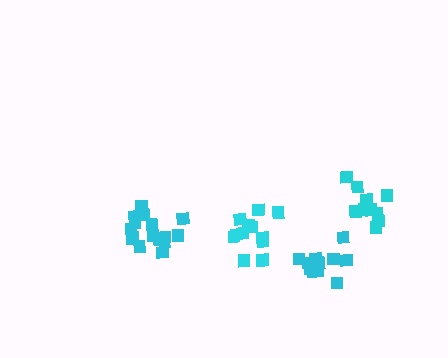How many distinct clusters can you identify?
There are 4 distinct clusters.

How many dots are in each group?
Group 1: 16 dots, Group 2: 11 dots, Group 3: 12 dots, Group 4: 12 dots (51 total).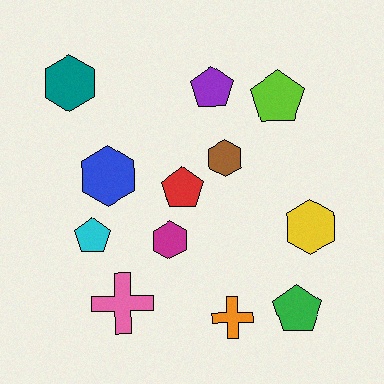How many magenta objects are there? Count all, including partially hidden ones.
There is 1 magenta object.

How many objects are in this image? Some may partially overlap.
There are 12 objects.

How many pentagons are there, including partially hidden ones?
There are 5 pentagons.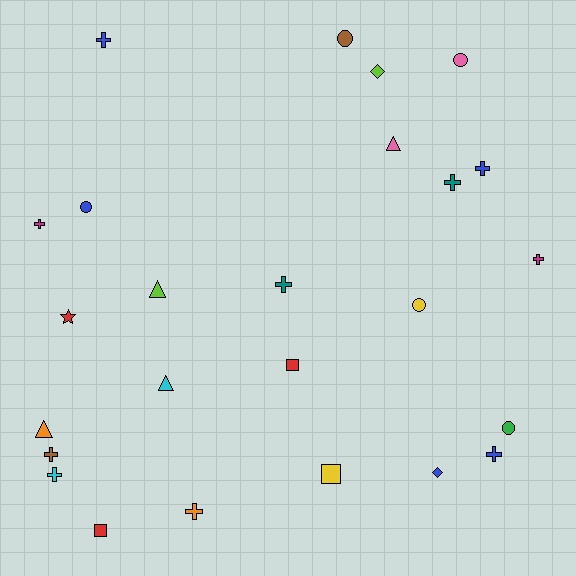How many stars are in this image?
There is 1 star.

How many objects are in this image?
There are 25 objects.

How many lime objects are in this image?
There are 2 lime objects.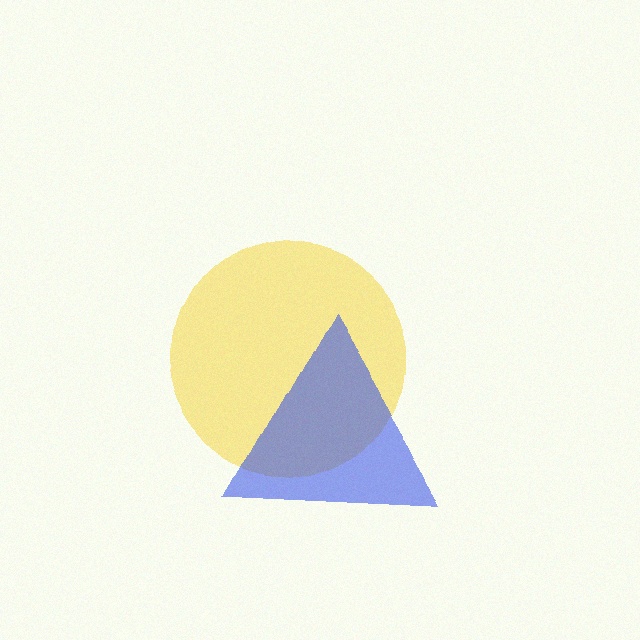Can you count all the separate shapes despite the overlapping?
Yes, there are 2 separate shapes.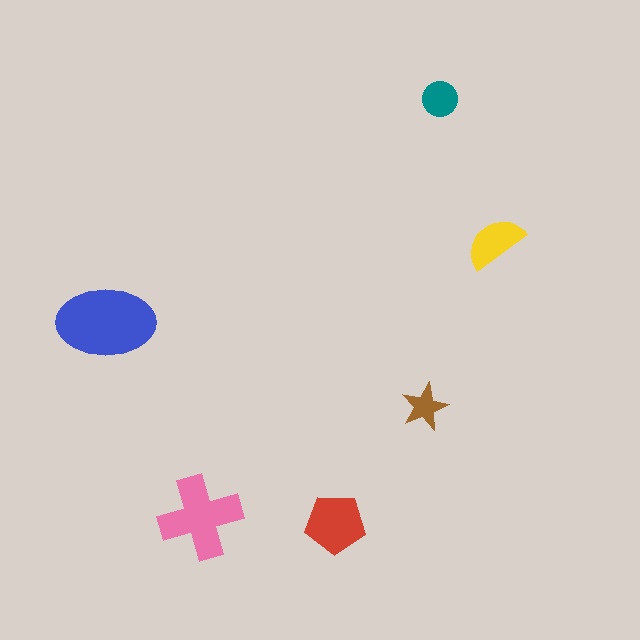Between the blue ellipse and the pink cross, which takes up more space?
The blue ellipse.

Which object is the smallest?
The brown star.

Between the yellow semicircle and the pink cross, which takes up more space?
The pink cross.